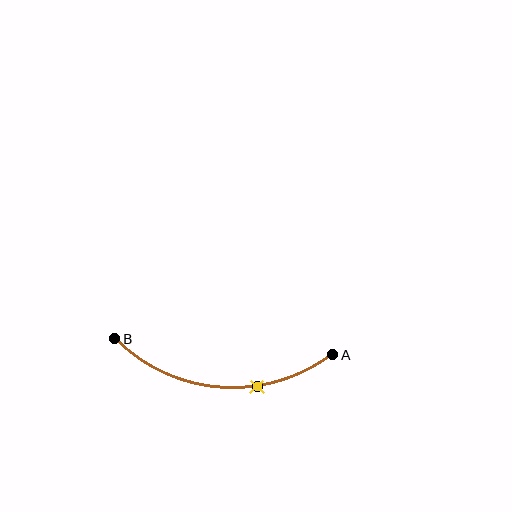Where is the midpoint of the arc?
The arc midpoint is the point on the curve farthest from the straight line joining A and B. It sits below that line.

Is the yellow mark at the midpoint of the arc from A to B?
No. The yellow mark lies on the arc but is closer to endpoint A. The arc midpoint would be at the point on the curve equidistant along the arc from both A and B.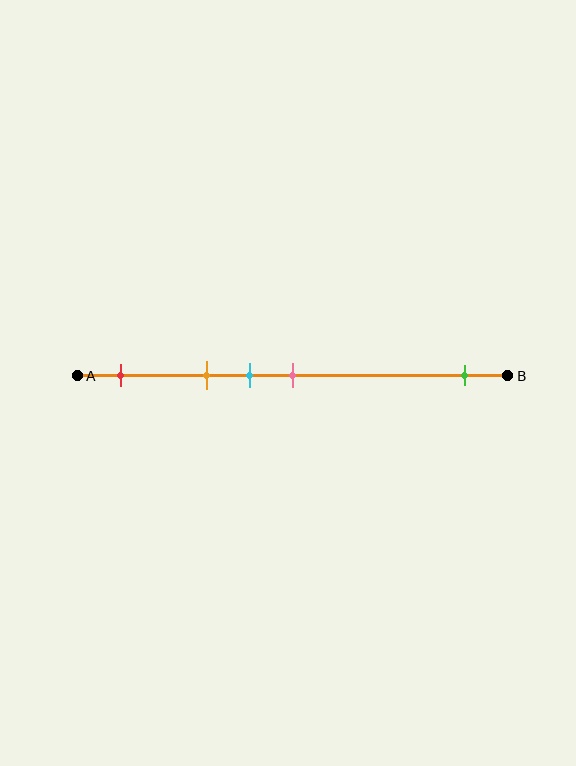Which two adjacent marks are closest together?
The cyan and pink marks are the closest adjacent pair.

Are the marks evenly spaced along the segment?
No, the marks are not evenly spaced.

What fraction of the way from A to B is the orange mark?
The orange mark is approximately 30% (0.3) of the way from A to B.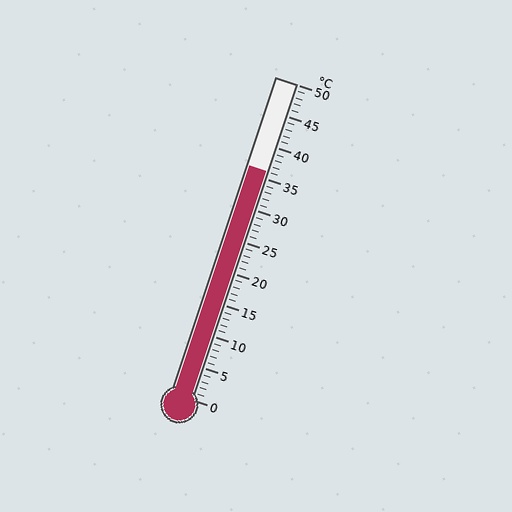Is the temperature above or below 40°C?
The temperature is below 40°C.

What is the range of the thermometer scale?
The thermometer scale ranges from 0°C to 50°C.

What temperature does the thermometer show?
The thermometer shows approximately 36°C.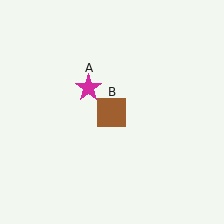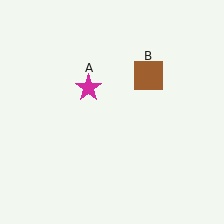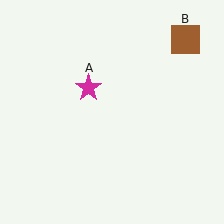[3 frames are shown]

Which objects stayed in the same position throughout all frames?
Magenta star (object A) remained stationary.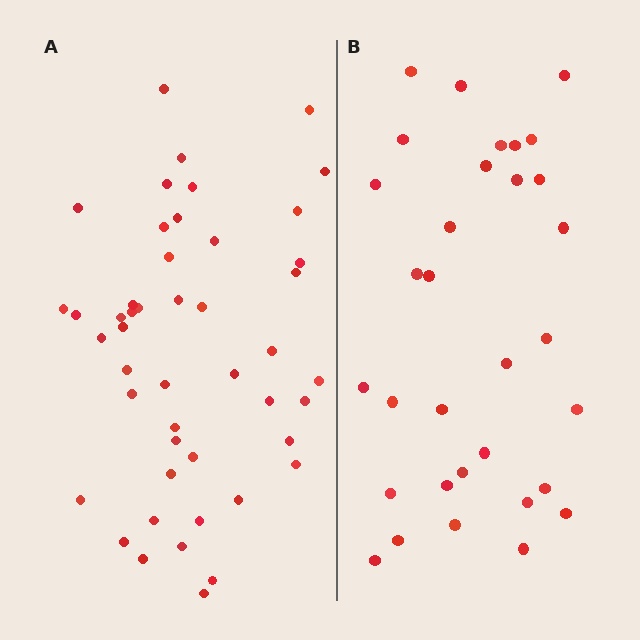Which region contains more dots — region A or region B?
Region A (the left region) has more dots.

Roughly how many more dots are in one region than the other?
Region A has approximately 15 more dots than region B.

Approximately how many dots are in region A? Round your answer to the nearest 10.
About 50 dots. (The exact count is 47, which rounds to 50.)